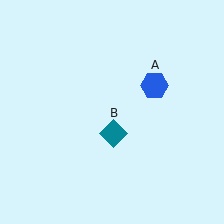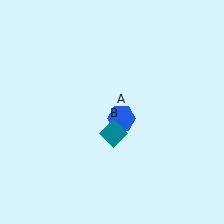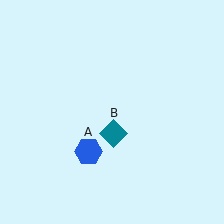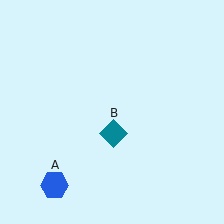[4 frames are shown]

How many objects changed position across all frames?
1 object changed position: blue hexagon (object A).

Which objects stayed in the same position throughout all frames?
Teal diamond (object B) remained stationary.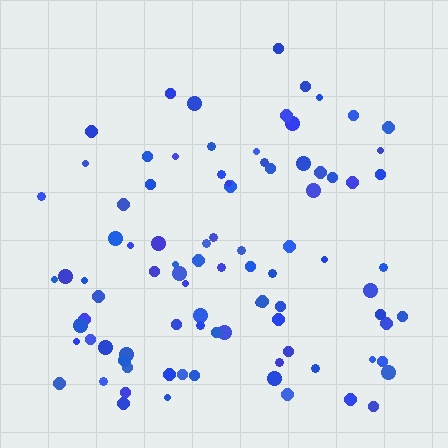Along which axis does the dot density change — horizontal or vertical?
Vertical.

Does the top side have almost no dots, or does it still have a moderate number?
Still a moderate number, just noticeably fewer than the bottom.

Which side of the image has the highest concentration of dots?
The bottom.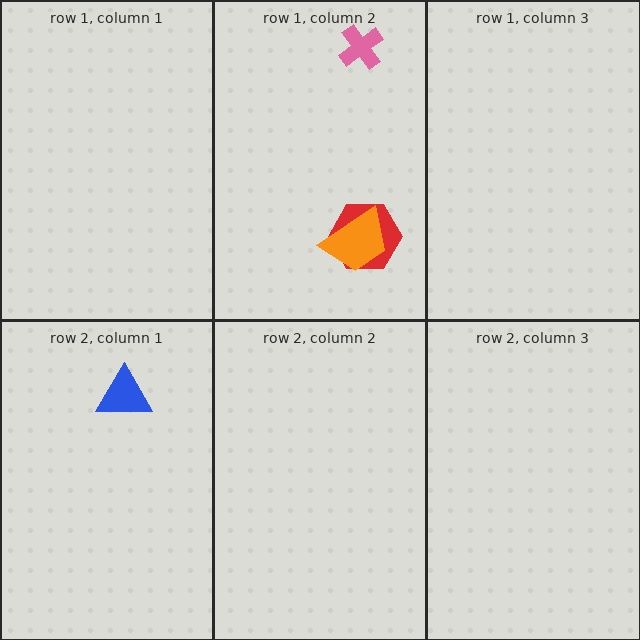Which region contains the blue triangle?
The row 2, column 1 region.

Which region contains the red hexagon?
The row 1, column 2 region.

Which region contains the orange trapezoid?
The row 1, column 2 region.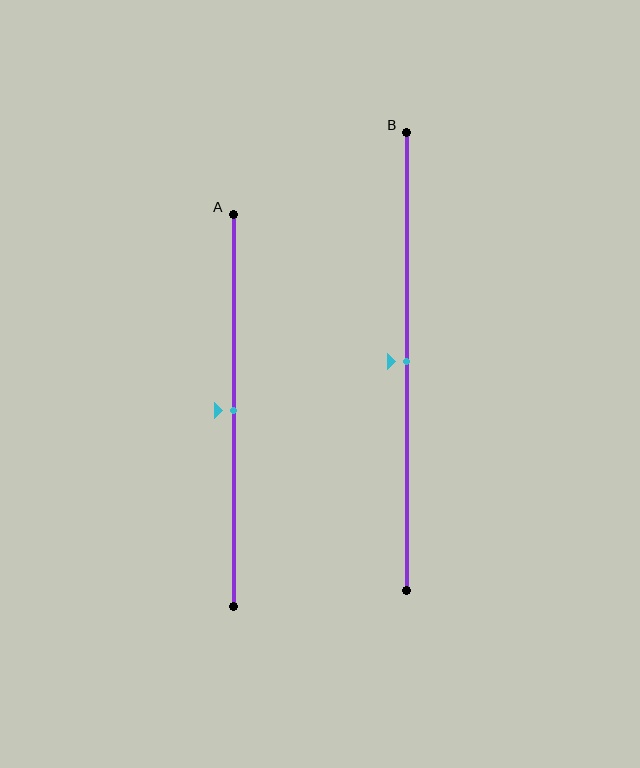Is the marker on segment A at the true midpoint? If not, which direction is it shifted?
Yes, the marker on segment A is at the true midpoint.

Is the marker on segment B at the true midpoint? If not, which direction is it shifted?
Yes, the marker on segment B is at the true midpoint.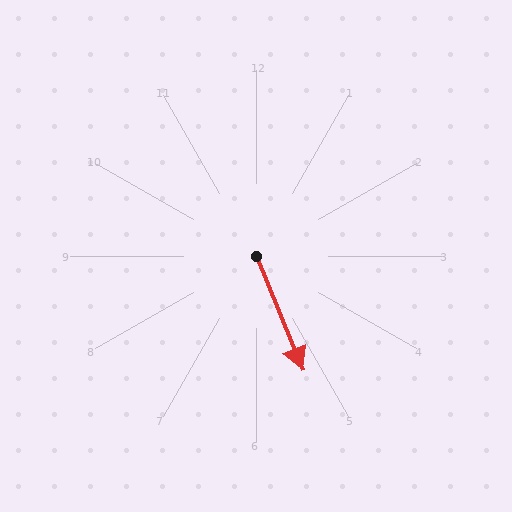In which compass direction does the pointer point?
South.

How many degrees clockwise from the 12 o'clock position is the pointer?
Approximately 158 degrees.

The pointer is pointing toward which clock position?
Roughly 5 o'clock.